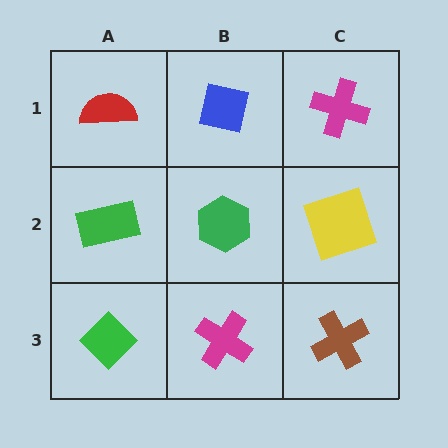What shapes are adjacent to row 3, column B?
A green hexagon (row 2, column B), a green diamond (row 3, column A), a brown cross (row 3, column C).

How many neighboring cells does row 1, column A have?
2.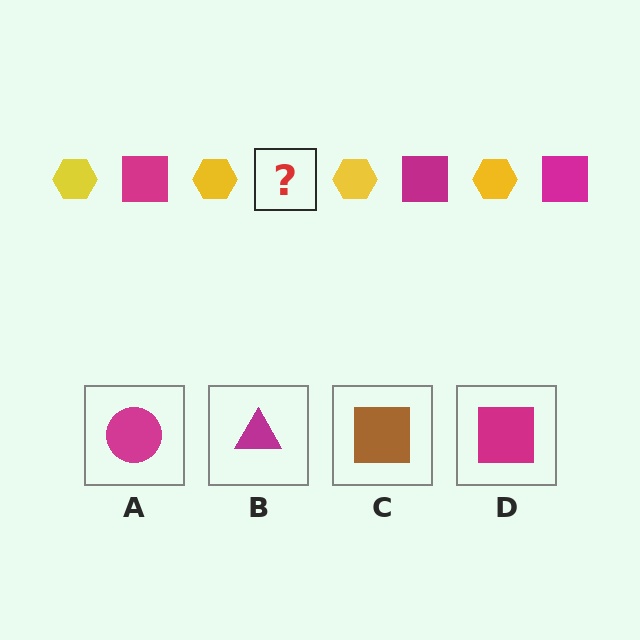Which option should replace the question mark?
Option D.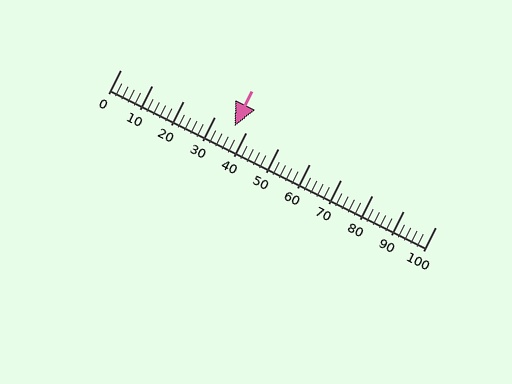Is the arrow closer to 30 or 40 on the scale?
The arrow is closer to 40.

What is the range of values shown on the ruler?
The ruler shows values from 0 to 100.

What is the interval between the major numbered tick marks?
The major tick marks are spaced 10 units apart.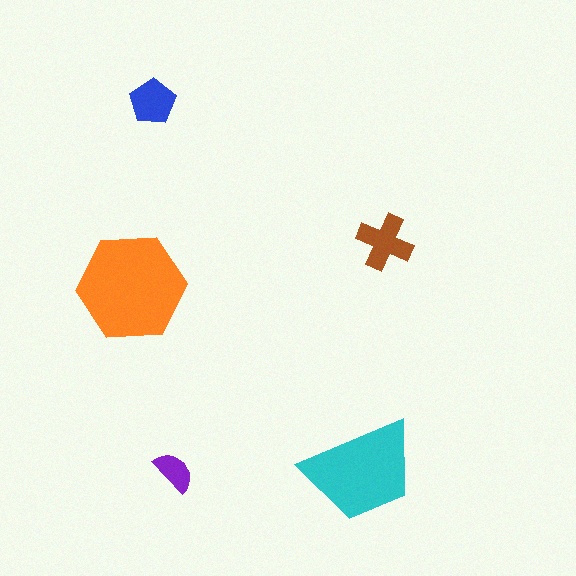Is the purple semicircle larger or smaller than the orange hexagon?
Smaller.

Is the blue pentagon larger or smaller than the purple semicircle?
Larger.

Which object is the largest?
The orange hexagon.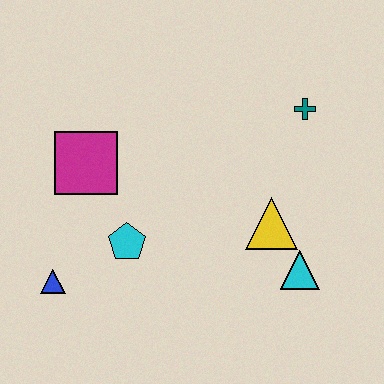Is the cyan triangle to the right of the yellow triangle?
Yes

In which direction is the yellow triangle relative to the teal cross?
The yellow triangle is below the teal cross.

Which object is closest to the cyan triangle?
The yellow triangle is closest to the cyan triangle.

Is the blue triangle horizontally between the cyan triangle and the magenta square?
No